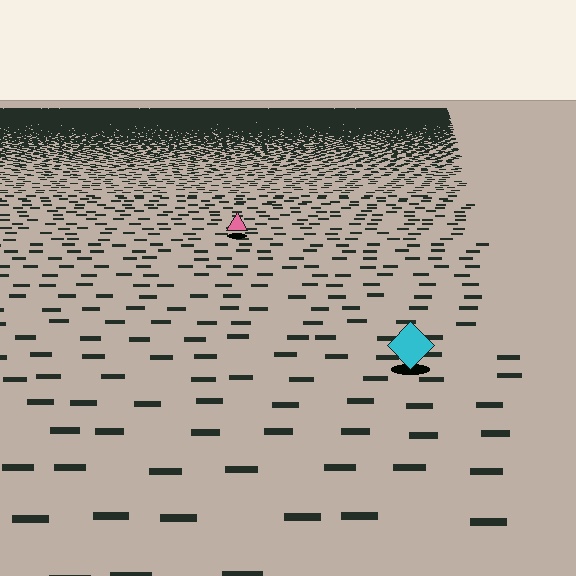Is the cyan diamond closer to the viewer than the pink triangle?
Yes. The cyan diamond is closer — you can tell from the texture gradient: the ground texture is coarser near it.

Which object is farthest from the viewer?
The pink triangle is farthest from the viewer. It appears smaller and the ground texture around it is denser.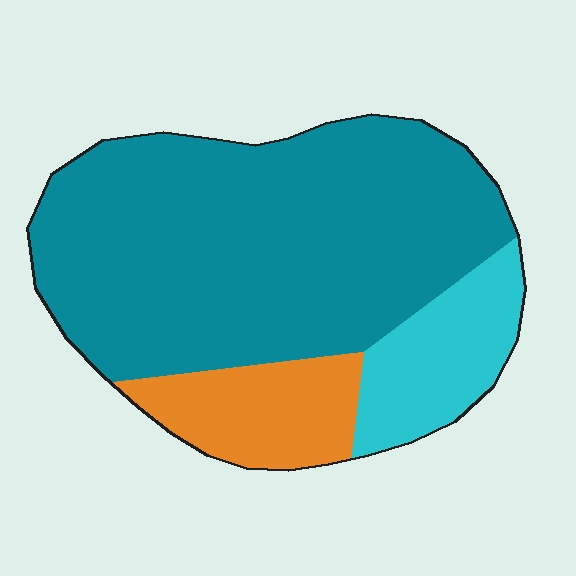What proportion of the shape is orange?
Orange covers 15% of the shape.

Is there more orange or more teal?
Teal.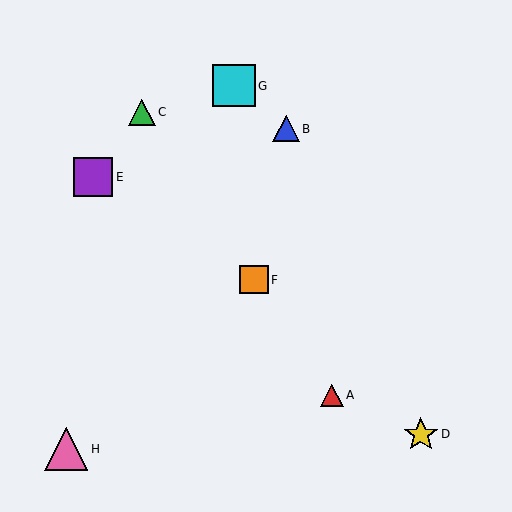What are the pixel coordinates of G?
Object G is at (234, 86).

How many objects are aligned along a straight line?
3 objects (A, C, F) are aligned along a straight line.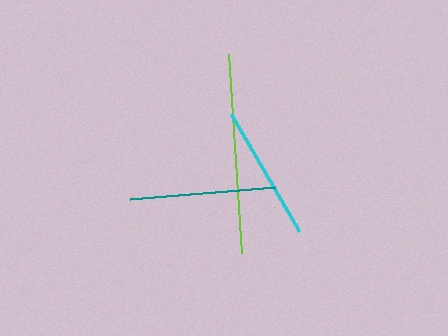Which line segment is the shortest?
The cyan line is the shortest at approximately 135 pixels.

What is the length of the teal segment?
The teal segment is approximately 146 pixels long.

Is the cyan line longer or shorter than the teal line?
The teal line is longer than the cyan line.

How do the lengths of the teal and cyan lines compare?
The teal and cyan lines are approximately the same length.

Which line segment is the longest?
The lime line is the longest at approximately 200 pixels.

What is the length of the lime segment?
The lime segment is approximately 200 pixels long.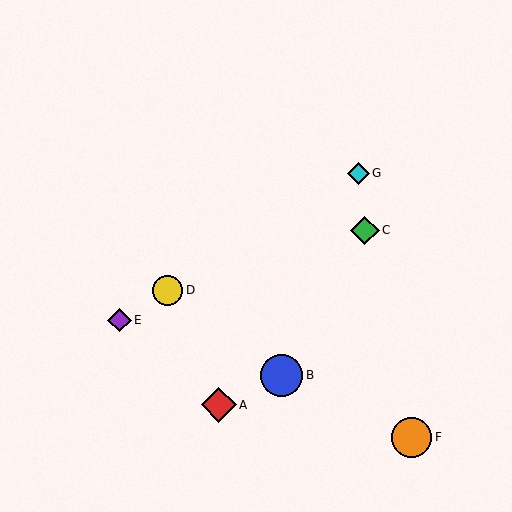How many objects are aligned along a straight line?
3 objects (D, E, G) are aligned along a straight line.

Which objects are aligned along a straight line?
Objects D, E, G are aligned along a straight line.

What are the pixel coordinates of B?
Object B is at (282, 375).